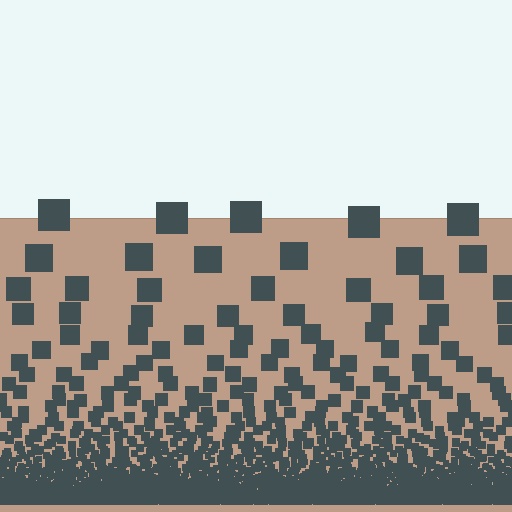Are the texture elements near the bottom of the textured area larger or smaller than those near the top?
Smaller. The gradient is inverted — elements near the bottom are smaller and denser.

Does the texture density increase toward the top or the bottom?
Density increases toward the bottom.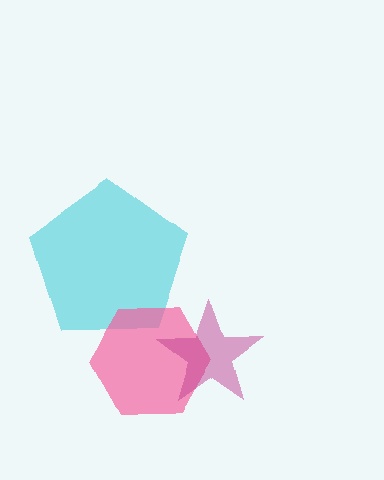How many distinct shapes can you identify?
There are 3 distinct shapes: a cyan pentagon, a pink hexagon, a magenta star.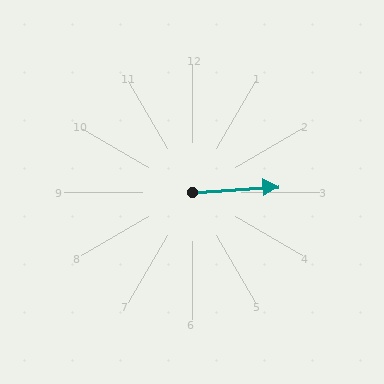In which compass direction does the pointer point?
East.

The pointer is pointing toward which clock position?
Roughly 3 o'clock.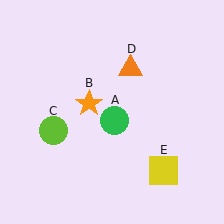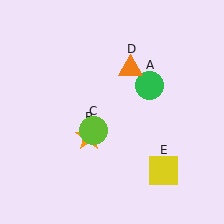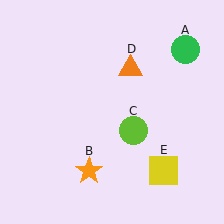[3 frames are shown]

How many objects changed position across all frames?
3 objects changed position: green circle (object A), orange star (object B), lime circle (object C).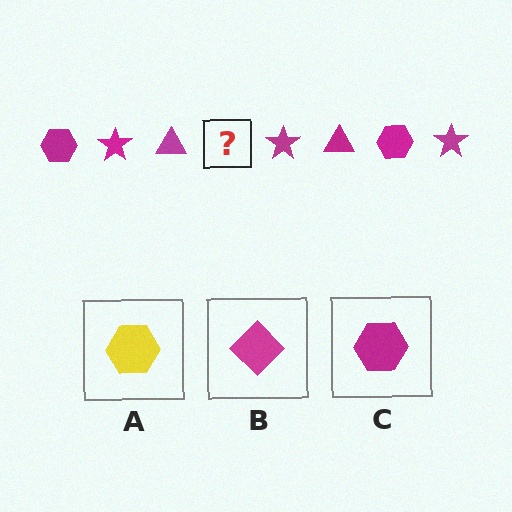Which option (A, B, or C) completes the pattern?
C.